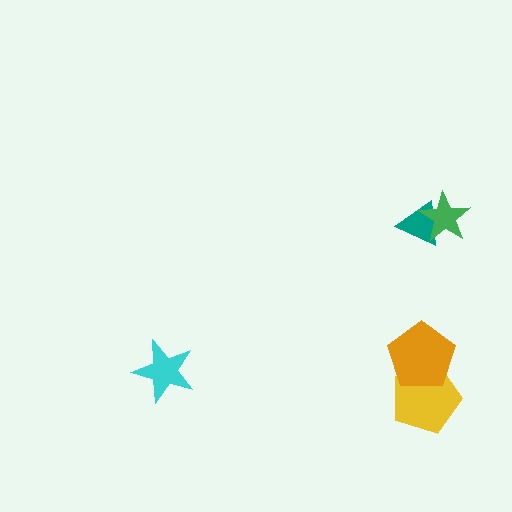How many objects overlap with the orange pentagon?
1 object overlaps with the orange pentagon.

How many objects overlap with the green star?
1 object overlaps with the green star.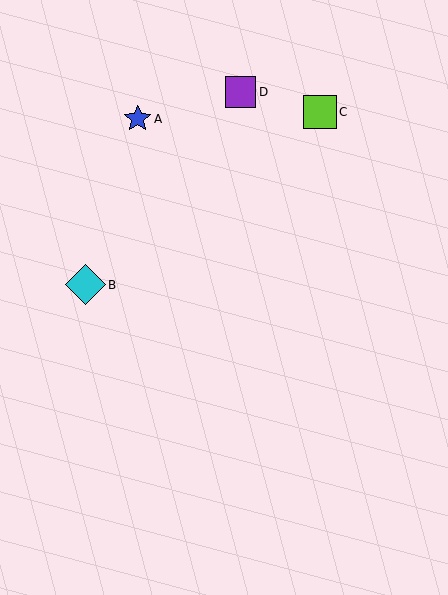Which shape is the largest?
The cyan diamond (labeled B) is the largest.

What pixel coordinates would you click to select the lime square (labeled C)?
Click at (320, 112) to select the lime square C.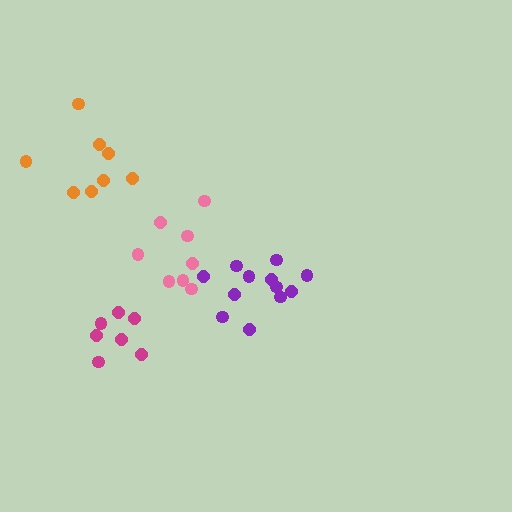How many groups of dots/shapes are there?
There are 4 groups.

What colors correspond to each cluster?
The clusters are colored: purple, orange, magenta, pink.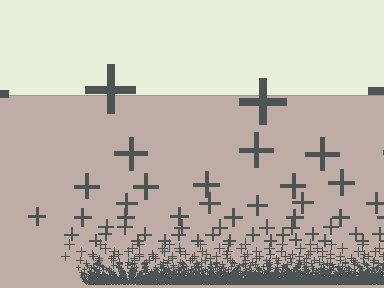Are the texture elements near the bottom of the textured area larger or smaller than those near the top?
Smaller. The gradient is inverted — elements near the bottom are smaller and denser.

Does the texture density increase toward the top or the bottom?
Density increases toward the bottom.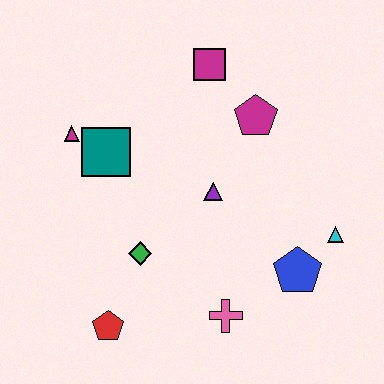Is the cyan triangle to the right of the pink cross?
Yes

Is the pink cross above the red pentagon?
Yes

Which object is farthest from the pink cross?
The magenta square is farthest from the pink cross.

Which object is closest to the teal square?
The magenta triangle is closest to the teal square.